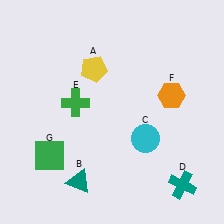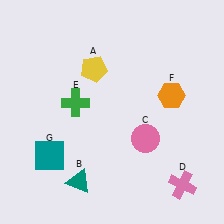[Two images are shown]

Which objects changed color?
C changed from cyan to pink. D changed from teal to pink. G changed from green to teal.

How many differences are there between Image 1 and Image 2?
There are 3 differences between the two images.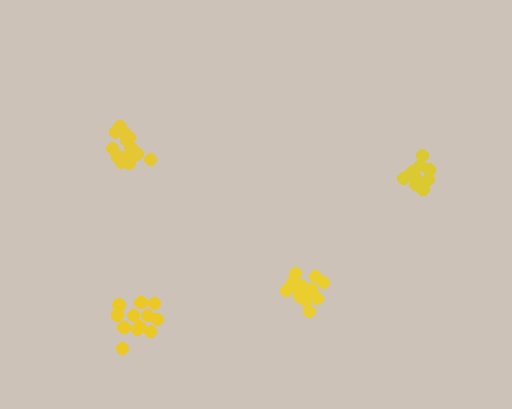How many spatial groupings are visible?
There are 4 spatial groupings.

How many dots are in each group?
Group 1: 13 dots, Group 2: 14 dots, Group 3: 13 dots, Group 4: 11 dots (51 total).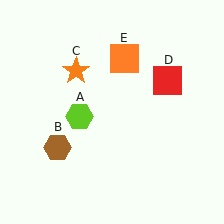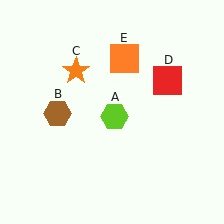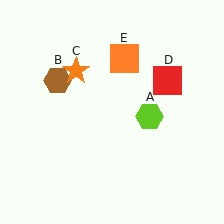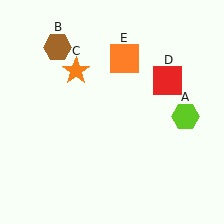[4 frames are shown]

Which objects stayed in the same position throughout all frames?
Orange star (object C) and red square (object D) and orange square (object E) remained stationary.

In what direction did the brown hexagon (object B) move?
The brown hexagon (object B) moved up.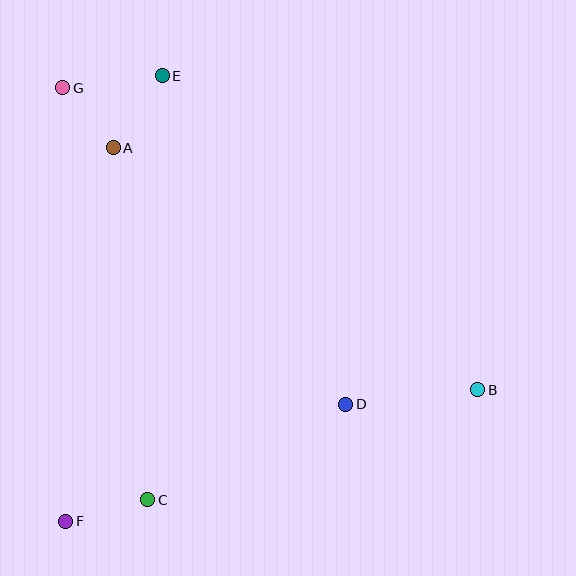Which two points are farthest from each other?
Points B and G are farthest from each other.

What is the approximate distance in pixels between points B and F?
The distance between B and F is approximately 432 pixels.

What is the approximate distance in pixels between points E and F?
The distance between E and F is approximately 456 pixels.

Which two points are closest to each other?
Points A and G are closest to each other.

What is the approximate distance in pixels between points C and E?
The distance between C and E is approximately 424 pixels.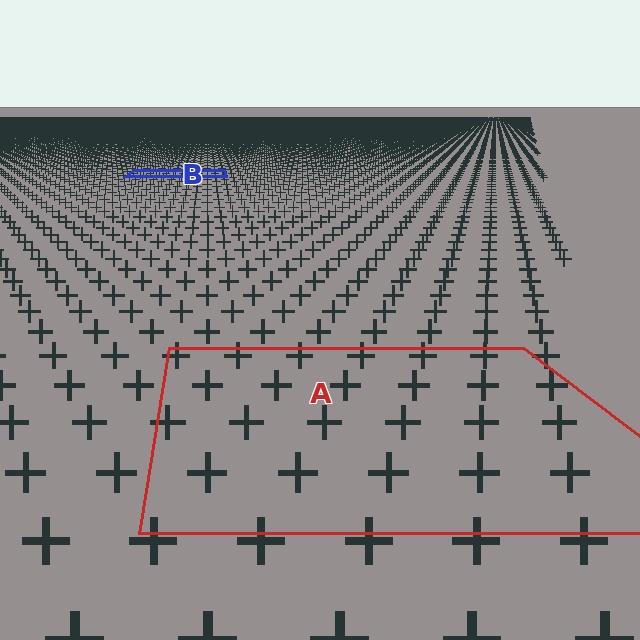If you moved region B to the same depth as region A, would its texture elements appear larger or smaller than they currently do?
They would appear larger. At a closer depth, the same texture elements are projected at a bigger on-screen size.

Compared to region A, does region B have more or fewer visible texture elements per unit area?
Region B has more texture elements per unit area — they are packed more densely because it is farther away.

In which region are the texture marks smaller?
The texture marks are smaller in region B, because it is farther away.